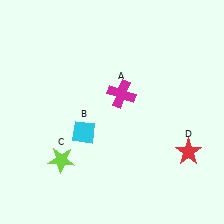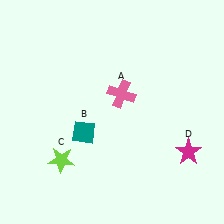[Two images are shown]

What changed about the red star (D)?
In Image 1, D is red. In Image 2, it changed to magenta.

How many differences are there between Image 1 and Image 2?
There are 3 differences between the two images.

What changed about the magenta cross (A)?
In Image 1, A is magenta. In Image 2, it changed to pink.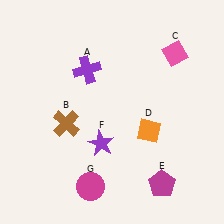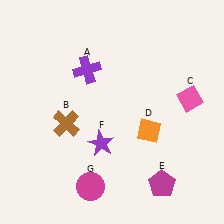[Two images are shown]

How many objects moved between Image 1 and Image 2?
1 object moved between the two images.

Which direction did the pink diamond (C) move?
The pink diamond (C) moved down.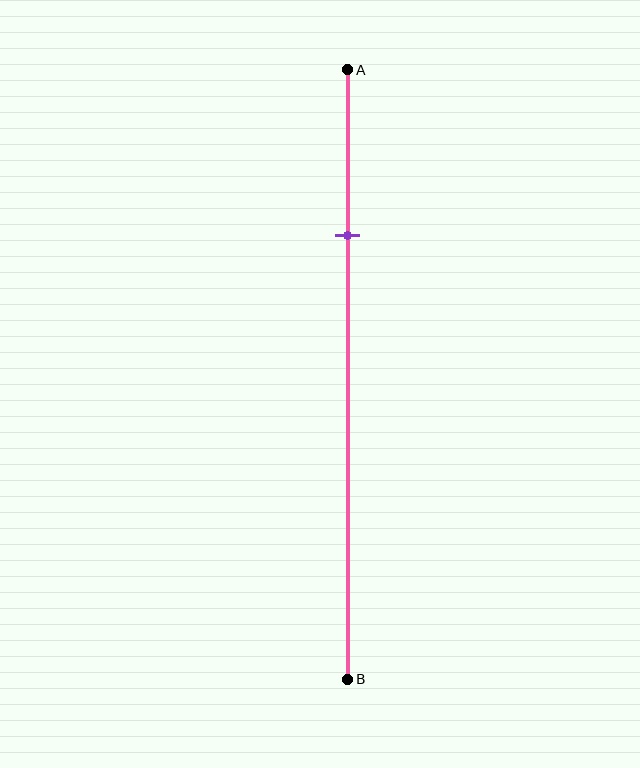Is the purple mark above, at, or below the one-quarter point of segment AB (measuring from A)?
The purple mark is approximately at the one-quarter point of segment AB.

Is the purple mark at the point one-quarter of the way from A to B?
Yes, the mark is approximately at the one-quarter point.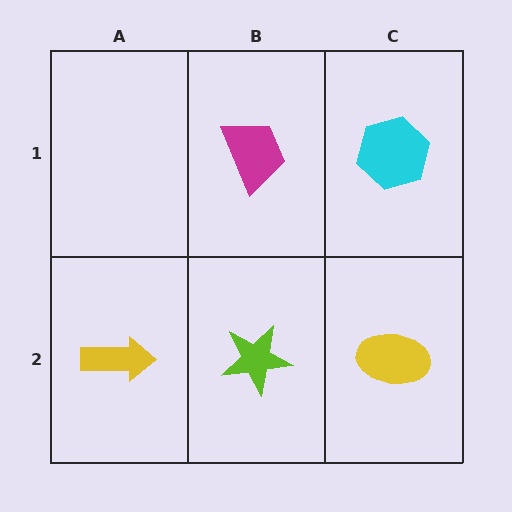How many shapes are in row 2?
3 shapes.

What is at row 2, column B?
A lime star.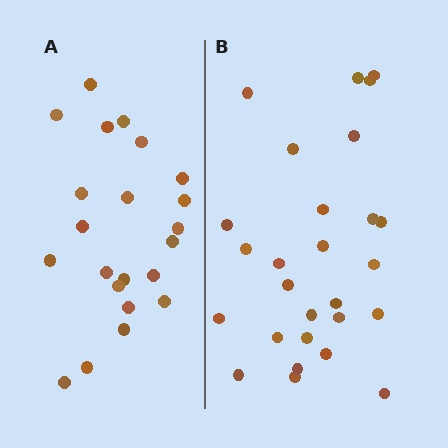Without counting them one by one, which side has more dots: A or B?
Region B (the right region) has more dots.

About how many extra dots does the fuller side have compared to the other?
Region B has about 5 more dots than region A.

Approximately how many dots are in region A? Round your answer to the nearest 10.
About 20 dots. (The exact count is 22, which rounds to 20.)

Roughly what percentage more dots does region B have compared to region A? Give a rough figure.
About 25% more.